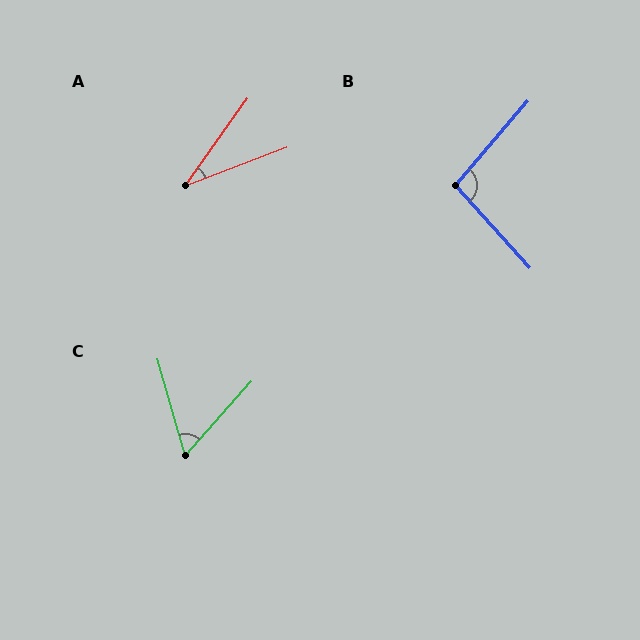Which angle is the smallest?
A, at approximately 34 degrees.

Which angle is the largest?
B, at approximately 98 degrees.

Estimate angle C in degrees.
Approximately 58 degrees.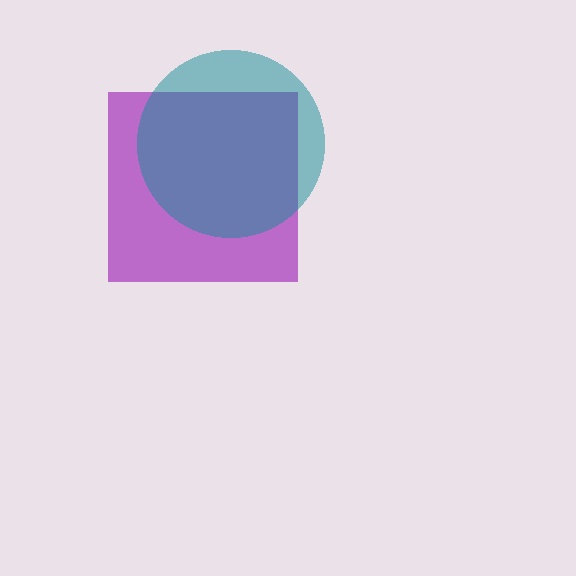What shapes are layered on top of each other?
The layered shapes are: a purple square, a teal circle.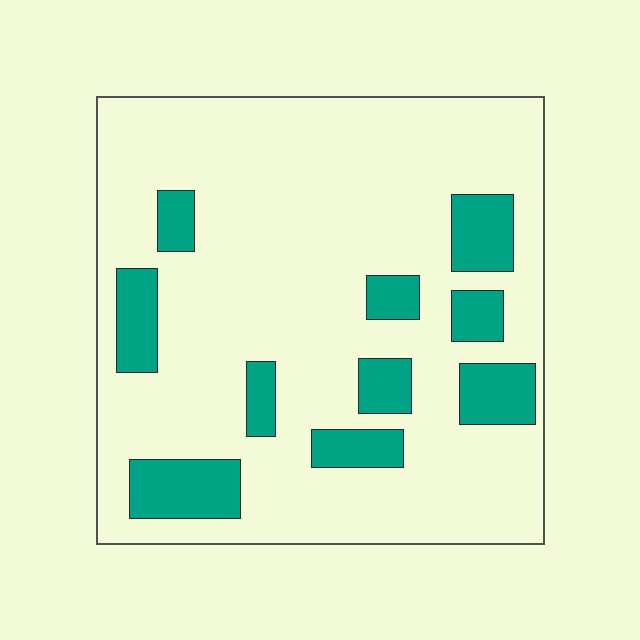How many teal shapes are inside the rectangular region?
10.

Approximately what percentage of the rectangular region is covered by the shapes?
Approximately 20%.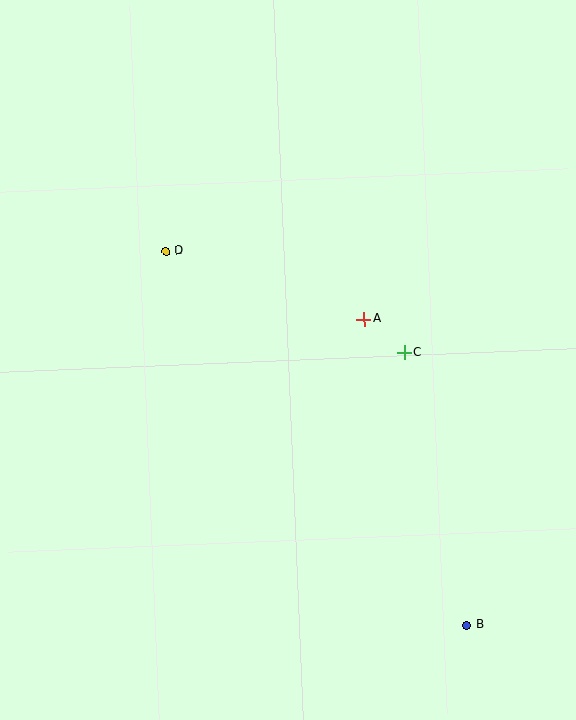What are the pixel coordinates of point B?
Point B is at (467, 625).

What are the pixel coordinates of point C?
Point C is at (404, 352).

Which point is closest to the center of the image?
Point A at (364, 319) is closest to the center.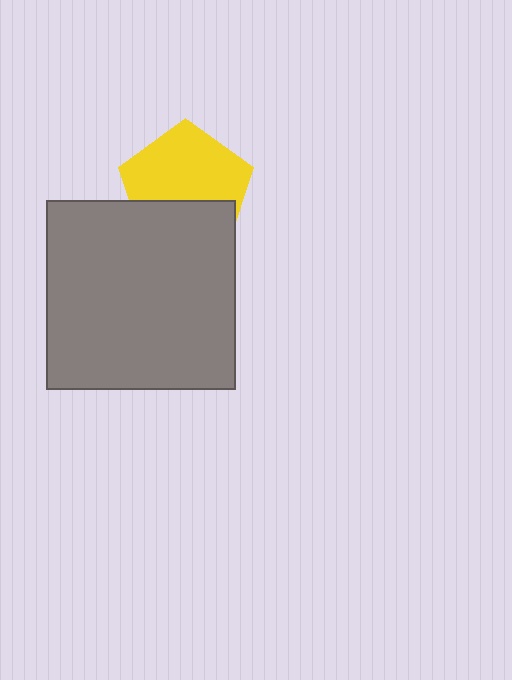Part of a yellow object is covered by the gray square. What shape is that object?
It is a pentagon.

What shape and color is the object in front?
The object in front is a gray square.